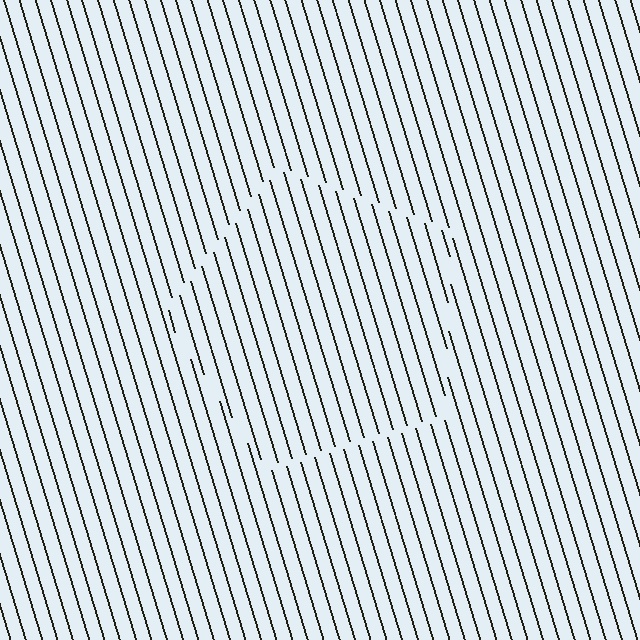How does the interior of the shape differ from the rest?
The interior of the shape contains the same grating, shifted by half a period — the contour is defined by the phase discontinuity where line-ends from the inner and outer gratings abut.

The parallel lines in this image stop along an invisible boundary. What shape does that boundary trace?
An illusory pentagon. The interior of the shape contains the same grating, shifted by half a period — the contour is defined by the phase discontinuity where line-ends from the inner and outer gratings abut.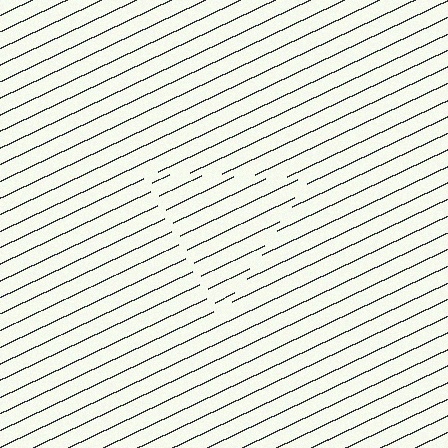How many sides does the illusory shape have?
3 sides — the line-ends trace a triangle.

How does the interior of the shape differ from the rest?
The interior of the shape contains the same grating, shifted by half a period — the contour is defined by the phase discontinuity where line-ends from the inner and outer gratings abut.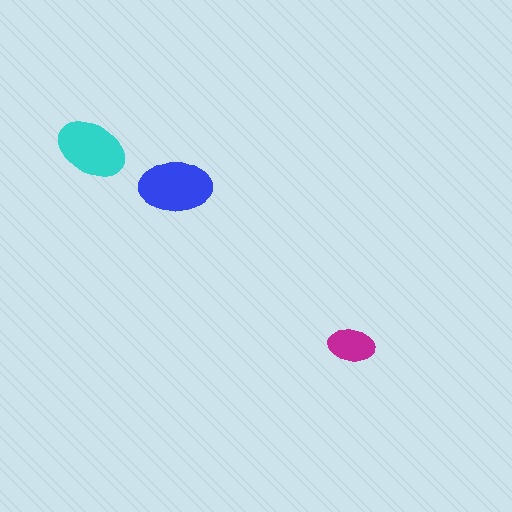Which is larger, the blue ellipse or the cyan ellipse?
The blue one.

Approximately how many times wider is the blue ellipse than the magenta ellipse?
About 1.5 times wider.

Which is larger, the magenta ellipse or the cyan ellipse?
The cyan one.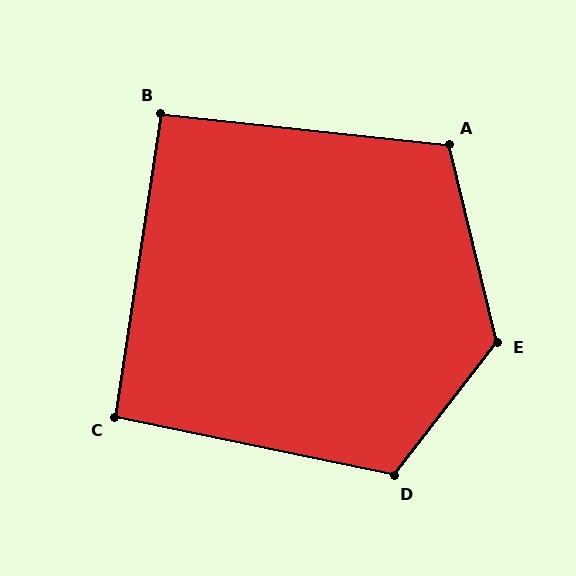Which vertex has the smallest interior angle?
B, at approximately 92 degrees.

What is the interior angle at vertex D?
Approximately 116 degrees (obtuse).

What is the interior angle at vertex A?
Approximately 110 degrees (obtuse).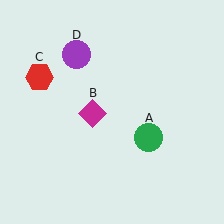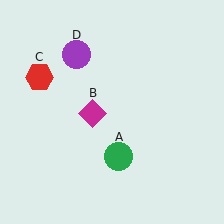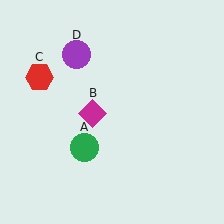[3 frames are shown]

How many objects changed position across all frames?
1 object changed position: green circle (object A).